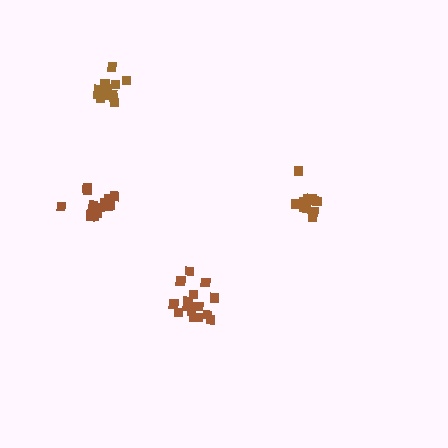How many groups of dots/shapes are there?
There are 4 groups.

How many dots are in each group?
Group 1: 16 dots, Group 2: 17 dots, Group 3: 12 dots, Group 4: 12 dots (57 total).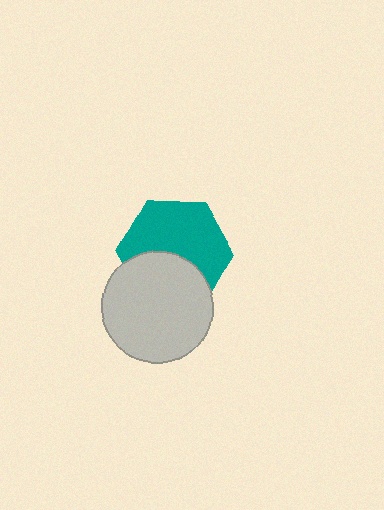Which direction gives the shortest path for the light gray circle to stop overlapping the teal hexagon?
Moving down gives the shortest separation.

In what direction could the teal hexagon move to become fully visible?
The teal hexagon could move up. That would shift it out from behind the light gray circle entirely.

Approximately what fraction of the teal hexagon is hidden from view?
Roughly 39% of the teal hexagon is hidden behind the light gray circle.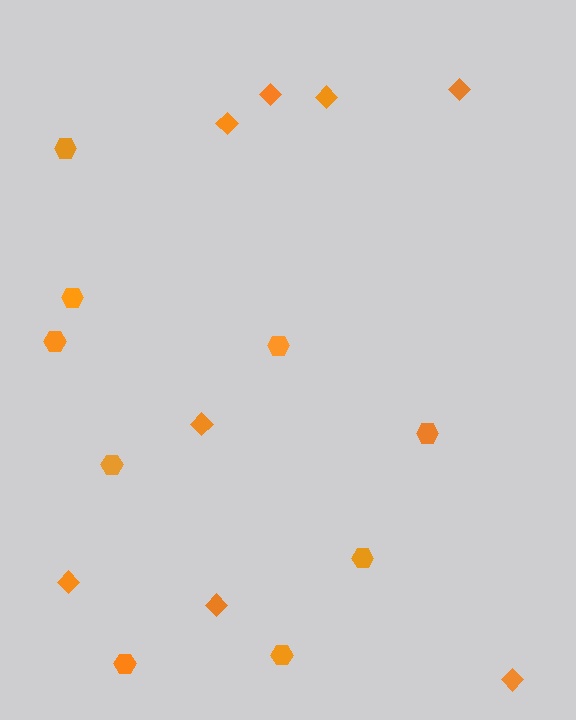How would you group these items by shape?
There are 2 groups: one group of hexagons (9) and one group of diamonds (8).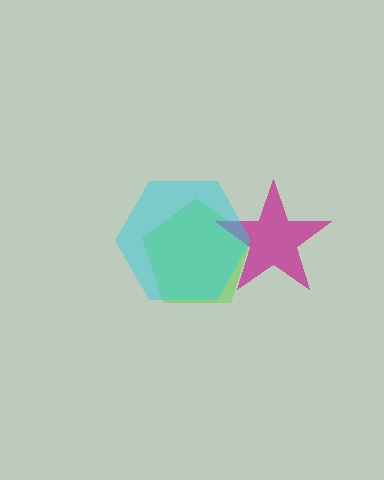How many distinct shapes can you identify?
There are 3 distinct shapes: a lime pentagon, a magenta star, a cyan hexagon.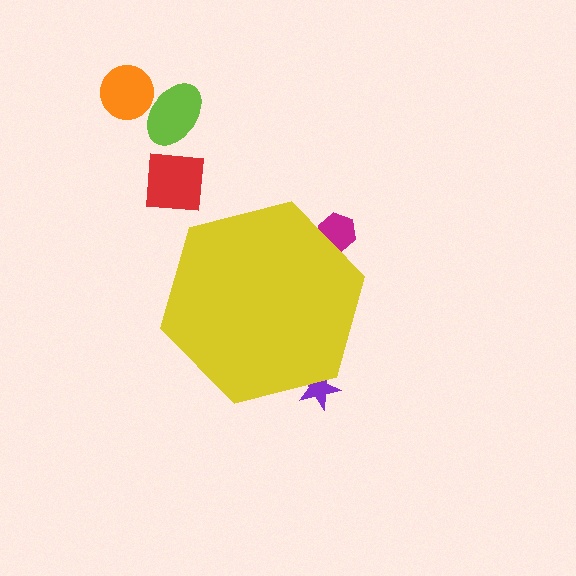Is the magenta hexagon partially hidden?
Yes, the magenta hexagon is partially hidden behind the yellow hexagon.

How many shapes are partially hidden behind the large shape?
2 shapes are partially hidden.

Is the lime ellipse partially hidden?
No, the lime ellipse is fully visible.